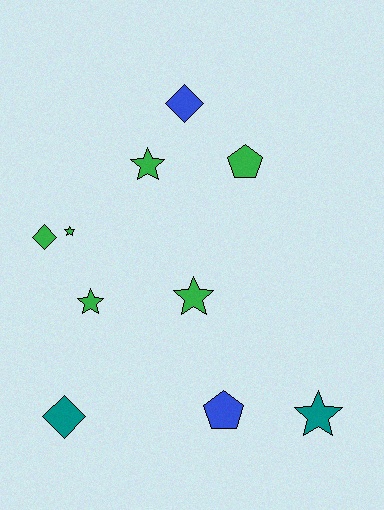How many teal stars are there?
There is 1 teal star.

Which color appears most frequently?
Green, with 6 objects.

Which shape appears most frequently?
Star, with 5 objects.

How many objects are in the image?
There are 10 objects.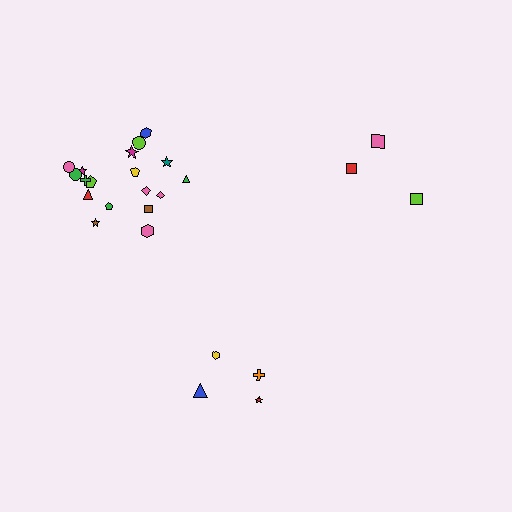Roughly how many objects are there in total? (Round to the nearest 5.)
Roughly 25 objects in total.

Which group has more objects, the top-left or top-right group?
The top-left group.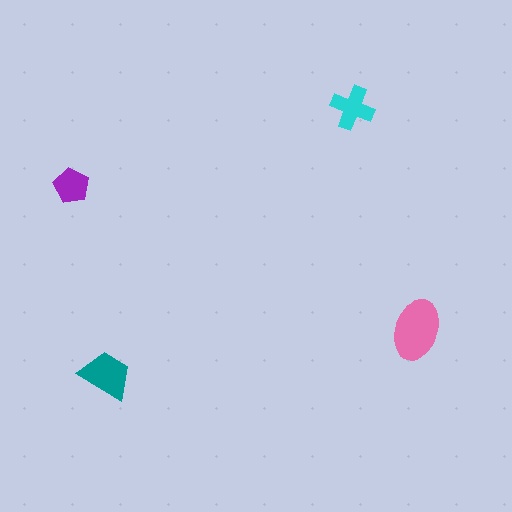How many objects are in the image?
There are 4 objects in the image.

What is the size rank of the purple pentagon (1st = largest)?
4th.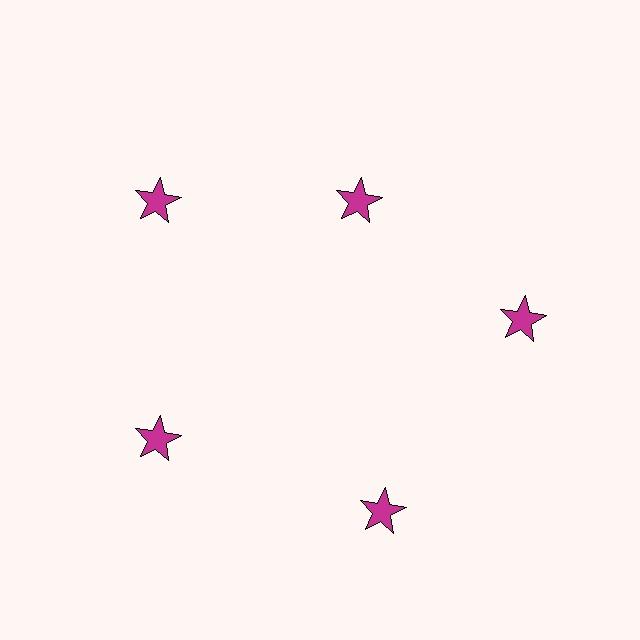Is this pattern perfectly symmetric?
No. The 5 magenta stars are arranged in a ring, but one element near the 1 o'clock position is pulled inward toward the center, breaking the 5-fold rotational symmetry.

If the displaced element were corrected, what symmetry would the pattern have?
It would have 5-fold rotational symmetry — the pattern would map onto itself every 72 degrees.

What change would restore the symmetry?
The symmetry would be restored by moving it outward, back onto the ring so that all 5 stars sit at equal angles and equal distance from the center.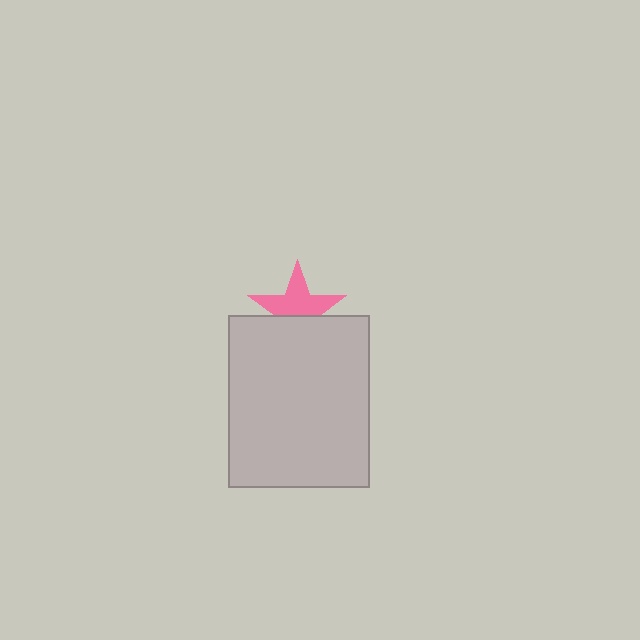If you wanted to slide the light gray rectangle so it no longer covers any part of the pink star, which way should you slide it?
Slide it down — that is the most direct way to separate the two shapes.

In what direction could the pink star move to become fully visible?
The pink star could move up. That would shift it out from behind the light gray rectangle entirely.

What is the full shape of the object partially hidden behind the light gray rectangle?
The partially hidden object is a pink star.